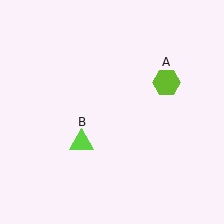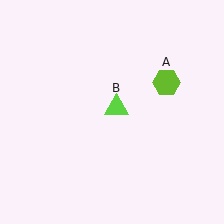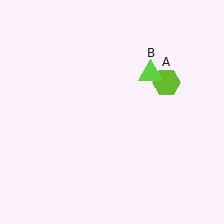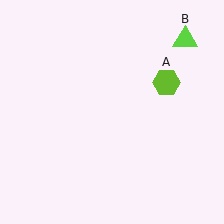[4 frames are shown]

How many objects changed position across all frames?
1 object changed position: lime triangle (object B).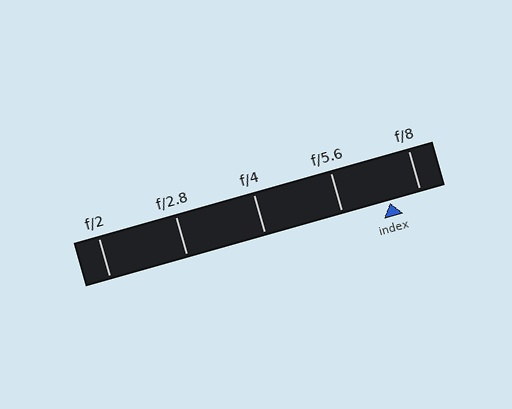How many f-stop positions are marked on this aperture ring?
There are 5 f-stop positions marked.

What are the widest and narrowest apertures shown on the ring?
The widest aperture shown is f/2 and the narrowest is f/8.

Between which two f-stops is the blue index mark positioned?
The index mark is between f/5.6 and f/8.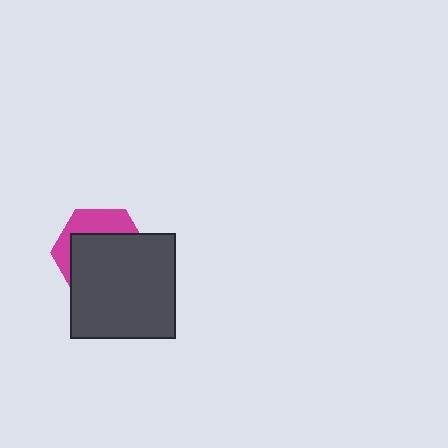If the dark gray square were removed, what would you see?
You would see the complete magenta hexagon.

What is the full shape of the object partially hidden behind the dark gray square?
The partially hidden object is a magenta hexagon.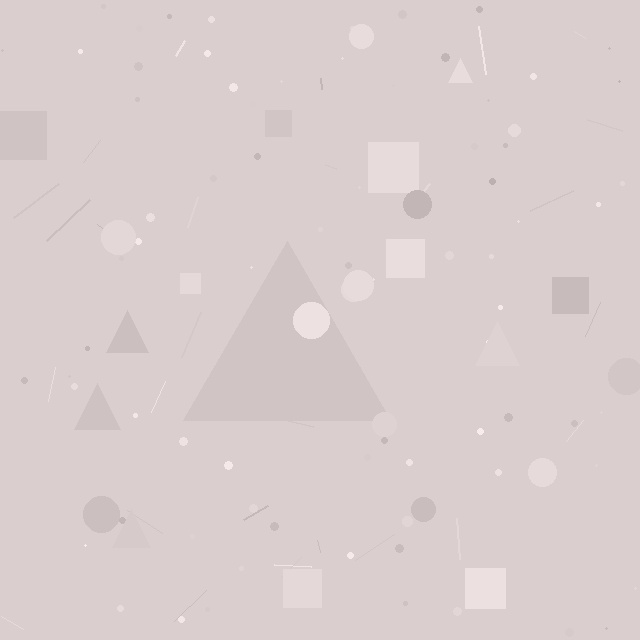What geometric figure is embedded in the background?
A triangle is embedded in the background.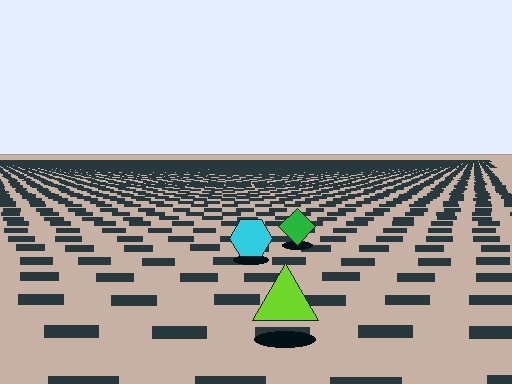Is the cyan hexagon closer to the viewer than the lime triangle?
No. The lime triangle is closer — you can tell from the texture gradient: the ground texture is coarser near it.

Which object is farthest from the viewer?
The green diamond is farthest from the viewer. It appears smaller and the ground texture around it is denser.